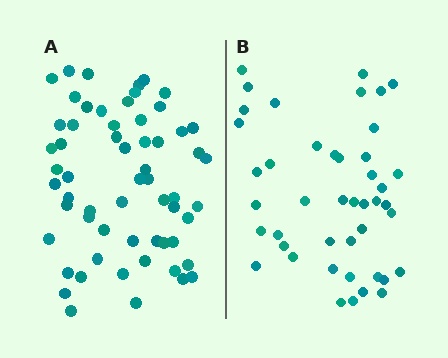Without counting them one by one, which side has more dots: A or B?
Region A (the left region) has more dots.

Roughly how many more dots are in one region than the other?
Region A has approximately 15 more dots than region B.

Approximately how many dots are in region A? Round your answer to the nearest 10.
About 60 dots.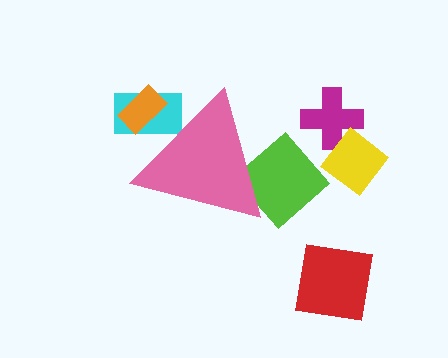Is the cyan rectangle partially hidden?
Yes, the cyan rectangle is partially hidden behind the pink triangle.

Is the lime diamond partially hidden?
Yes, the lime diamond is partially hidden behind the pink triangle.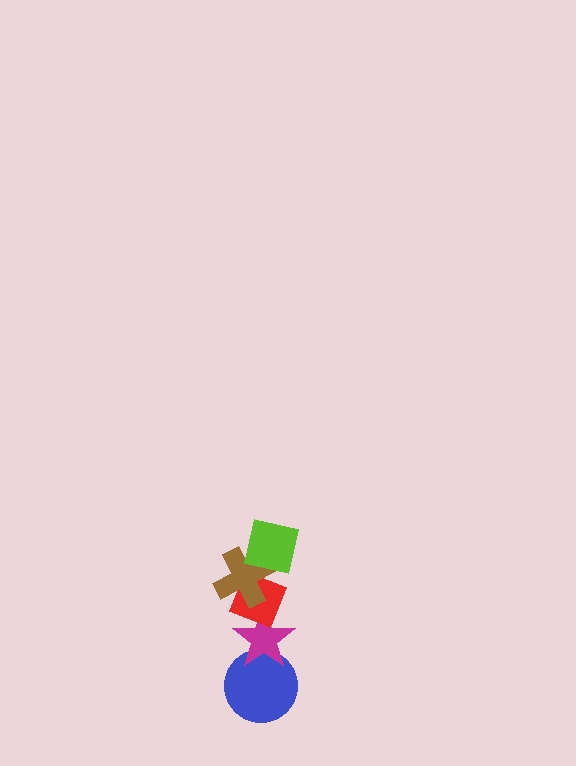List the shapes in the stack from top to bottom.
From top to bottom: the lime square, the brown cross, the red diamond, the magenta star, the blue circle.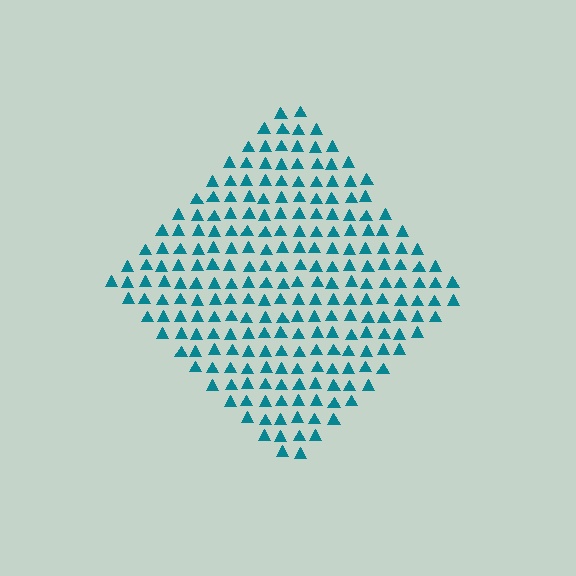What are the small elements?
The small elements are triangles.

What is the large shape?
The large shape is a diamond.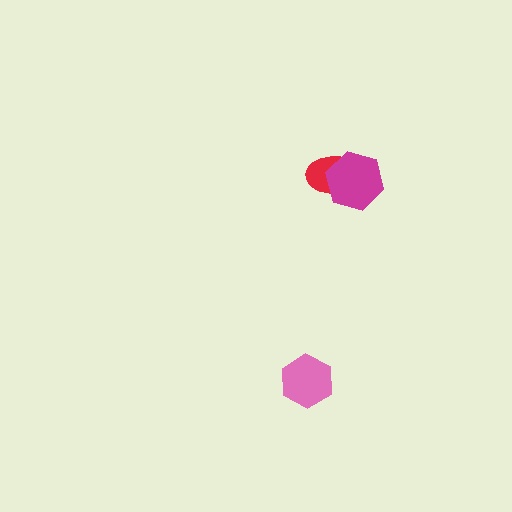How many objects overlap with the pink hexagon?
0 objects overlap with the pink hexagon.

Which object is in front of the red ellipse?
The magenta hexagon is in front of the red ellipse.